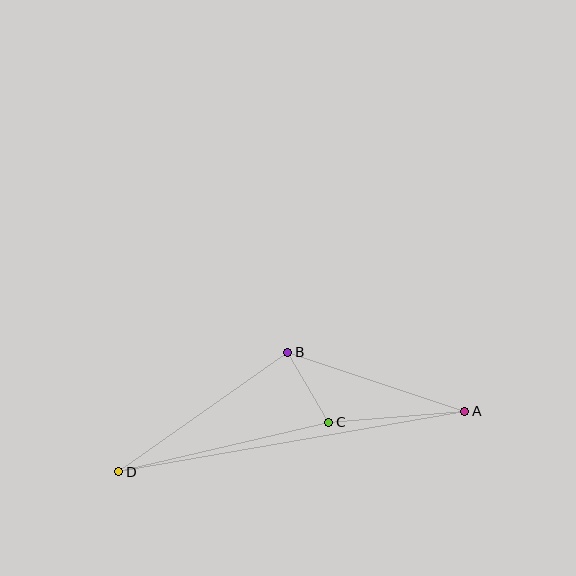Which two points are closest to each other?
Points B and C are closest to each other.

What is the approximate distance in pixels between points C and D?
The distance between C and D is approximately 216 pixels.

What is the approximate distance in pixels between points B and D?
The distance between B and D is approximately 207 pixels.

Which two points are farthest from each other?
Points A and D are farthest from each other.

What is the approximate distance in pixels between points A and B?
The distance between A and B is approximately 187 pixels.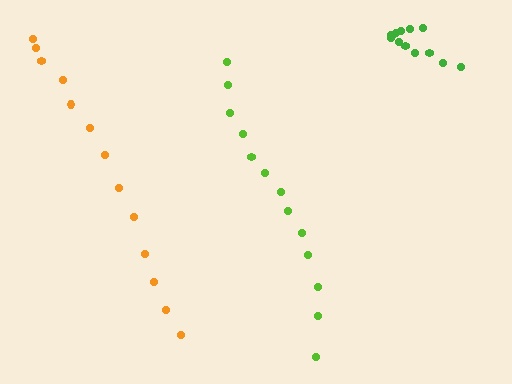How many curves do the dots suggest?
There are 3 distinct paths.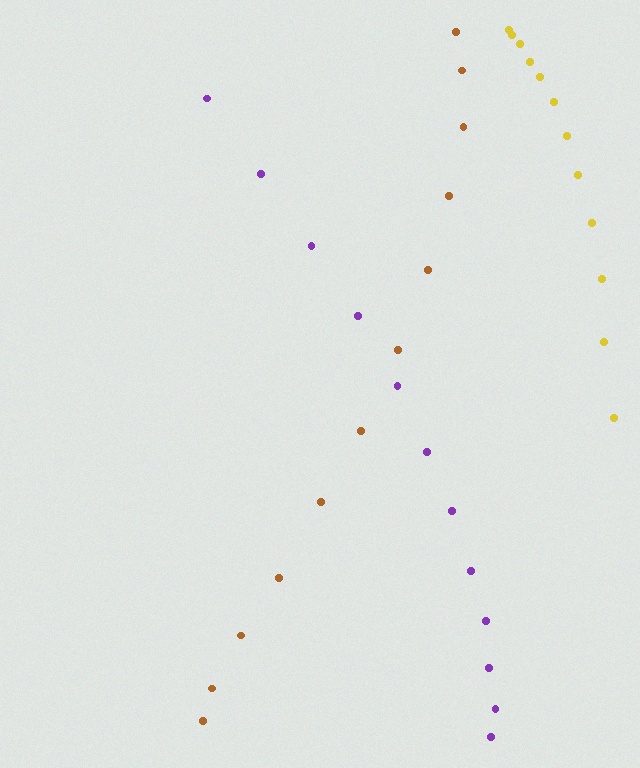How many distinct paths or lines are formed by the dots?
There are 3 distinct paths.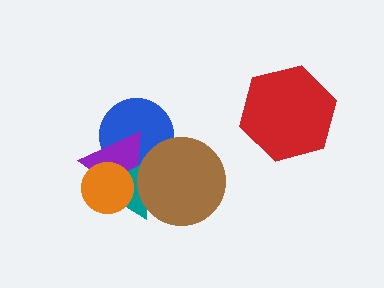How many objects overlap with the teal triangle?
4 objects overlap with the teal triangle.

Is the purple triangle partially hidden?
Yes, it is partially covered by another shape.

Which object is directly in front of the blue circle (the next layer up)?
The purple triangle is directly in front of the blue circle.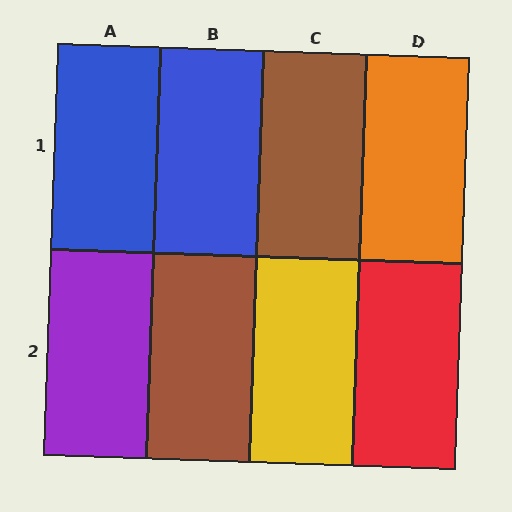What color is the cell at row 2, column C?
Yellow.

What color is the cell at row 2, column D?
Red.